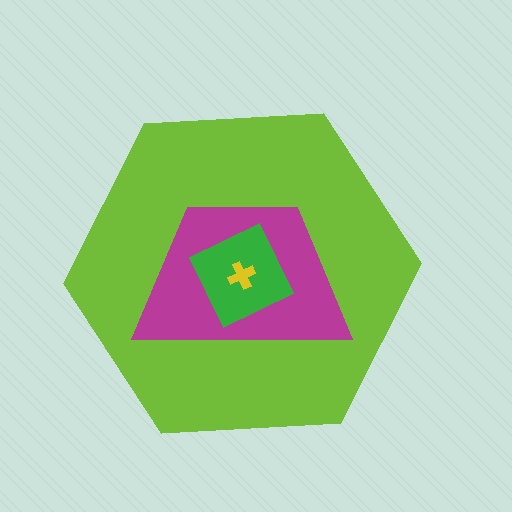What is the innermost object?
The yellow cross.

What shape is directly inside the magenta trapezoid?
The green diamond.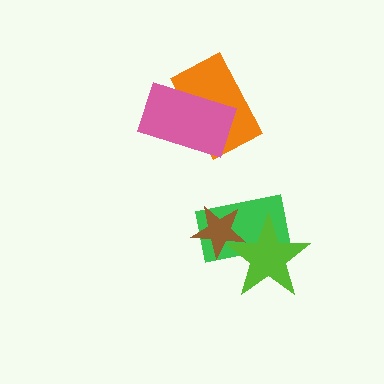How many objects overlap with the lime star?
2 objects overlap with the lime star.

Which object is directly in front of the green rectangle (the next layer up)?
The lime star is directly in front of the green rectangle.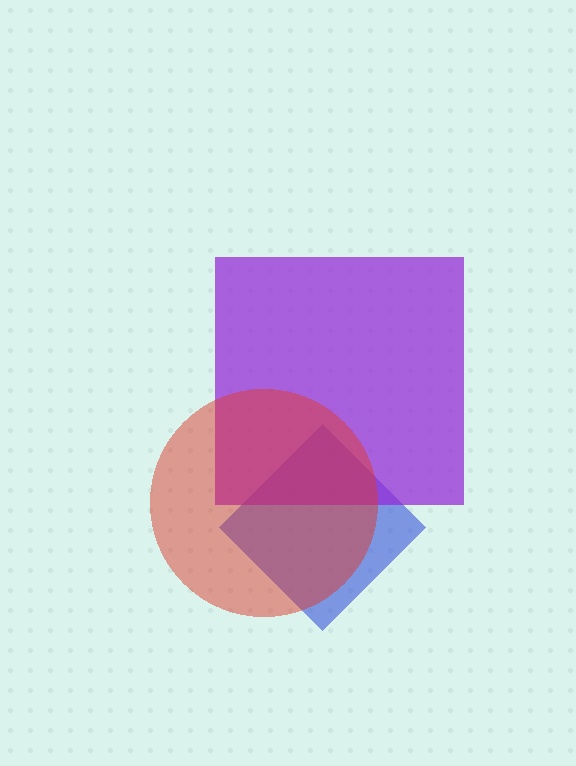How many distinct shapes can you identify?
There are 3 distinct shapes: a blue diamond, a purple square, a red circle.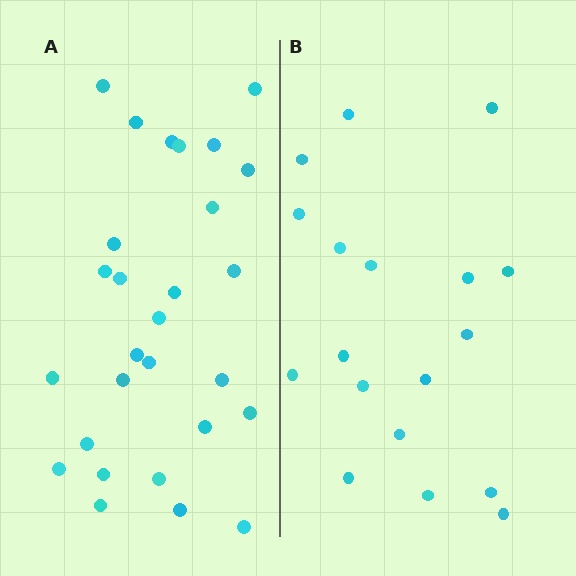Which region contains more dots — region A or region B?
Region A (the left region) has more dots.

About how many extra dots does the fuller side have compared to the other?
Region A has roughly 10 or so more dots than region B.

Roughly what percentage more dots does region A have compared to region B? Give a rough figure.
About 55% more.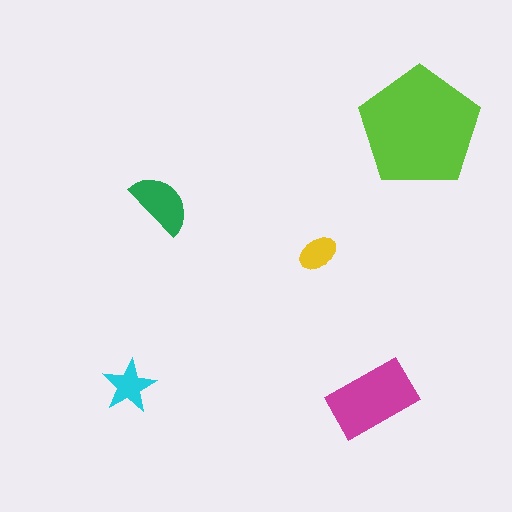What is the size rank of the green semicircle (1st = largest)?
3rd.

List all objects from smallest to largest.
The yellow ellipse, the cyan star, the green semicircle, the magenta rectangle, the lime pentagon.